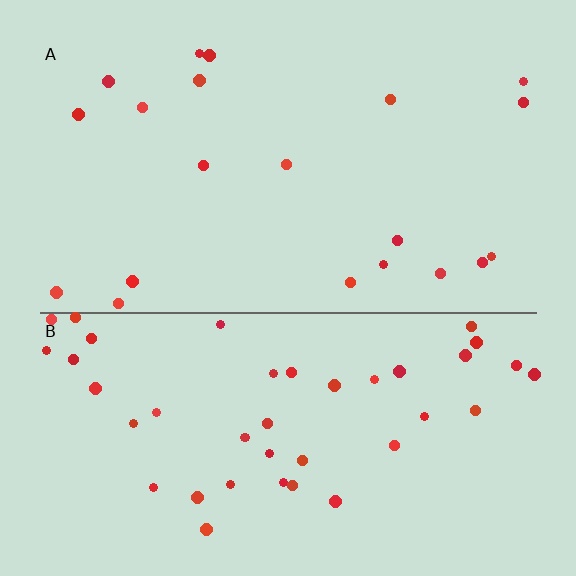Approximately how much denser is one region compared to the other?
Approximately 2.1× — region B over region A.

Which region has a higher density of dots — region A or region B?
B (the bottom).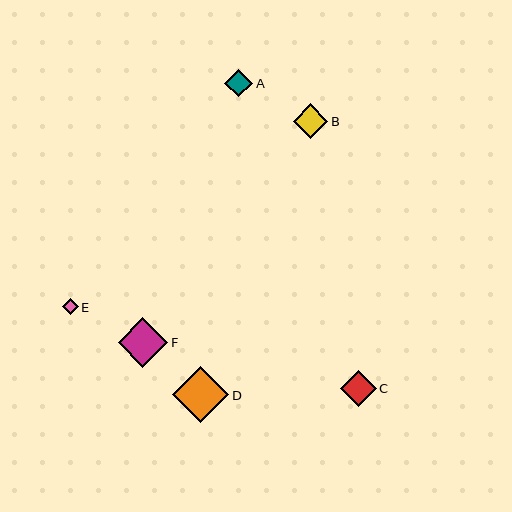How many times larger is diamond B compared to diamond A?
Diamond B is approximately 1.2 times the size of diamond A.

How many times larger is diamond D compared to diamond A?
Diamond D is approximately 2.0 times the size of diamond A.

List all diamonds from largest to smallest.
From largest to smallest: D, F, C, B, A, E.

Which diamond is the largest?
Diamond D is the largest with a size of approximately 56 pixels.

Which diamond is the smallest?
Diamond E is the smallest with a size of approximately 16 pixels.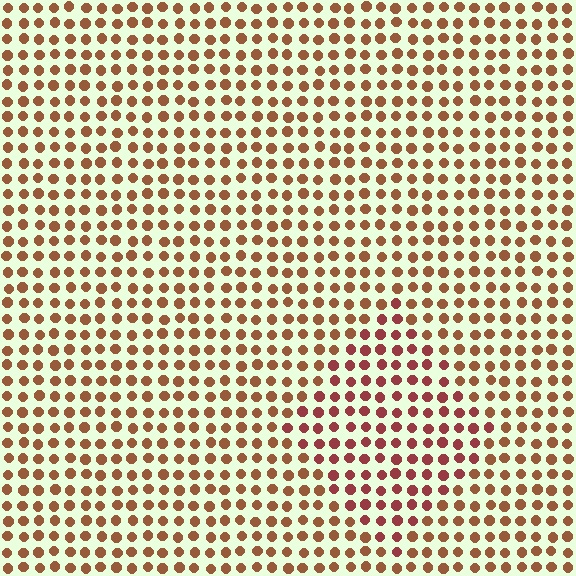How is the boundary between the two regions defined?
The boundary is defined purely by a slight shift in hue (about 27 degrees). Spacing, size, and orientation are identical on both sides.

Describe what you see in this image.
The image is filled with small brown elements in a uniform arrangement. A diamond-shaped region is visible where the elements are tinted to a slightly different hue, forming a subtle color boundary.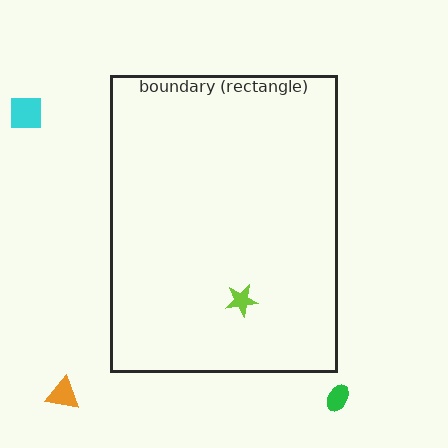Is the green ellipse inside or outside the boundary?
Outside.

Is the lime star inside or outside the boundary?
Inside.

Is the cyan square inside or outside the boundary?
Outside.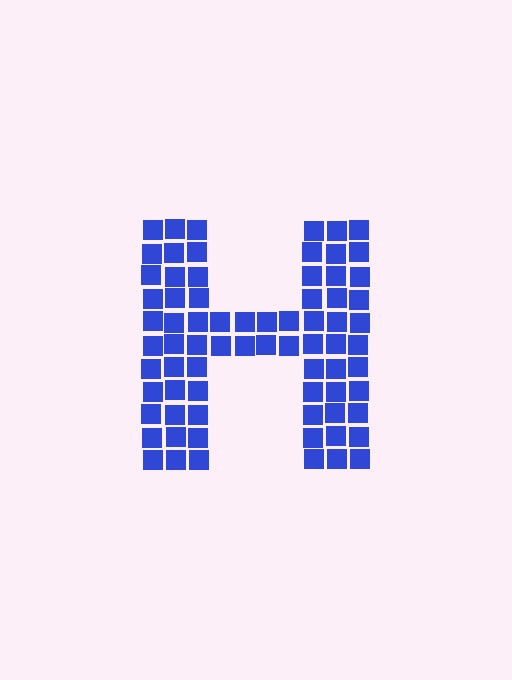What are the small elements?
The small elements are squares.